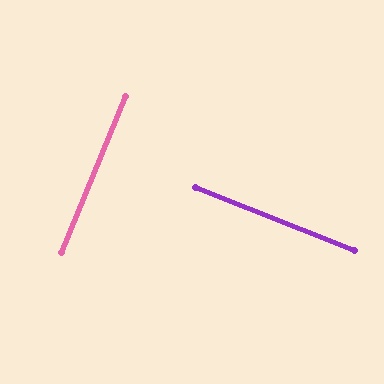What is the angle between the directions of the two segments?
Approximately 89 degrees.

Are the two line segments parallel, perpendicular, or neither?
Perpendicular — they meet at approximately 89°.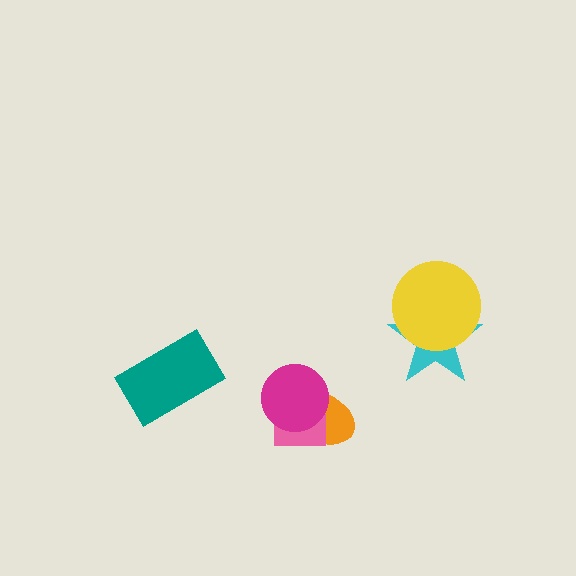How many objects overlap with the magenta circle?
2 objects overlap with the magenta circle.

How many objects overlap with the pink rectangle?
2 objects overlap with the pink rectangle.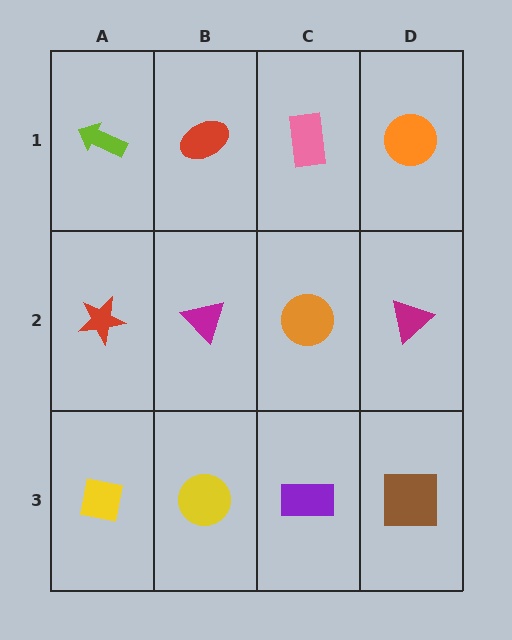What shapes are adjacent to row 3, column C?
An orange circle (row 2, column C), a yellow circle (row 3, column B), a brown square (row 3, column D).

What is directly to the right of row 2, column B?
An orange circle.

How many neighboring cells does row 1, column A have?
2.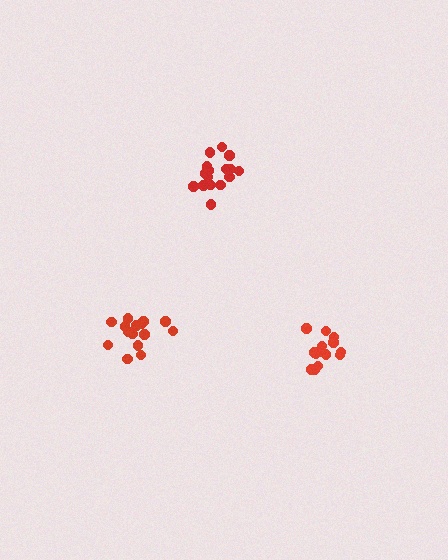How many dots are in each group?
Group 1: 16 dots, Group 2: 16 dots, Group 3: 14 dots (46 total).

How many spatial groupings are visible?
There are 3 spatial groupings.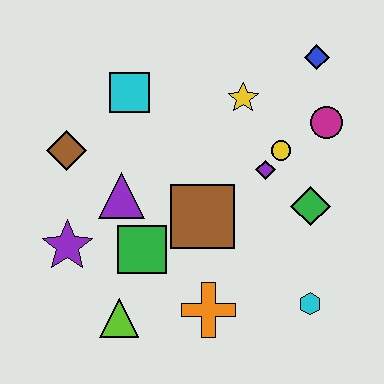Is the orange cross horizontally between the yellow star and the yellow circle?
No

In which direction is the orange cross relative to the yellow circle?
The orange cross is below the yellow circle.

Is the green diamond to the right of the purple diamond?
Yes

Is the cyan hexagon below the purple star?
Yes